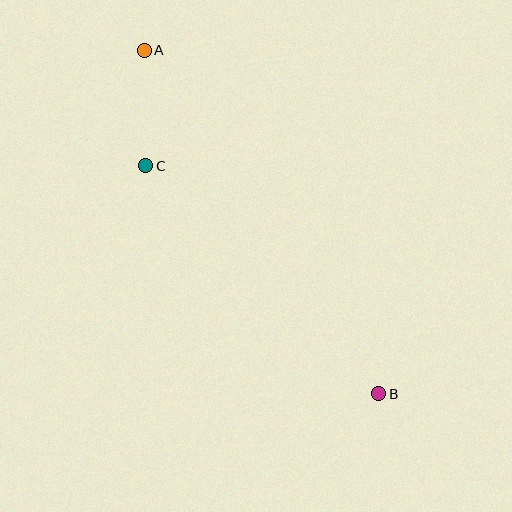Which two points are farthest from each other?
Points A and B are farthest from each other.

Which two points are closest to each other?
Points A and C are closest to each other.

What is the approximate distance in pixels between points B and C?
The distance between B and C is approximately 326 pixels.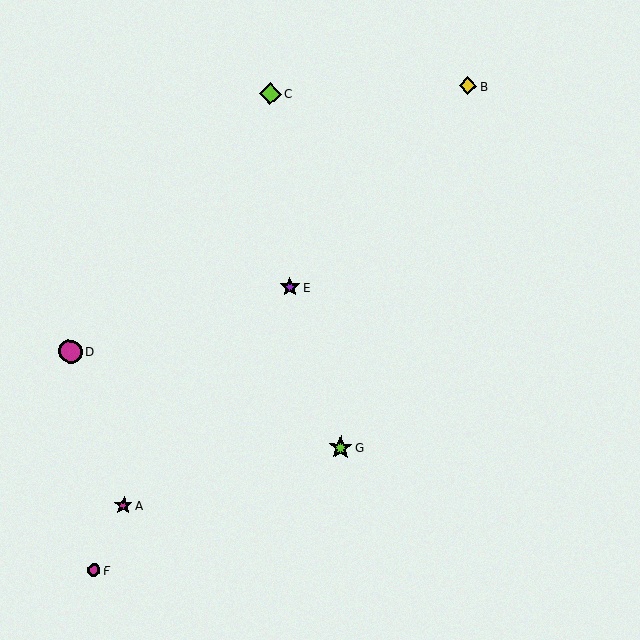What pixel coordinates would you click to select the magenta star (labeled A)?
Click at (124, 506) to select the magenta star A.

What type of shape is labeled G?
Shape G is a lime star.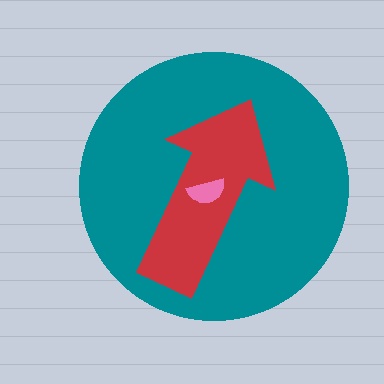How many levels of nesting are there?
3.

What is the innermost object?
The pink semicircle.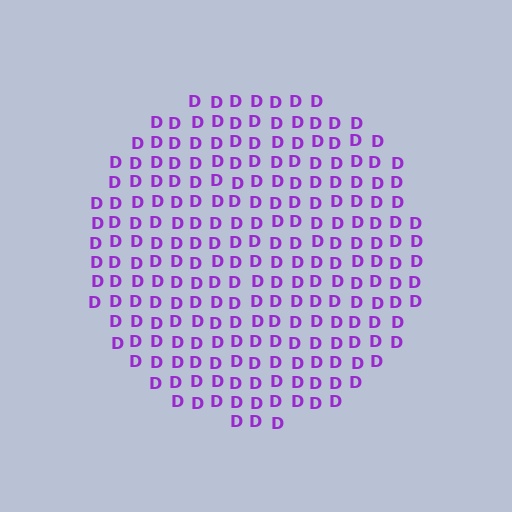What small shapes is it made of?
It is made of small letter D's.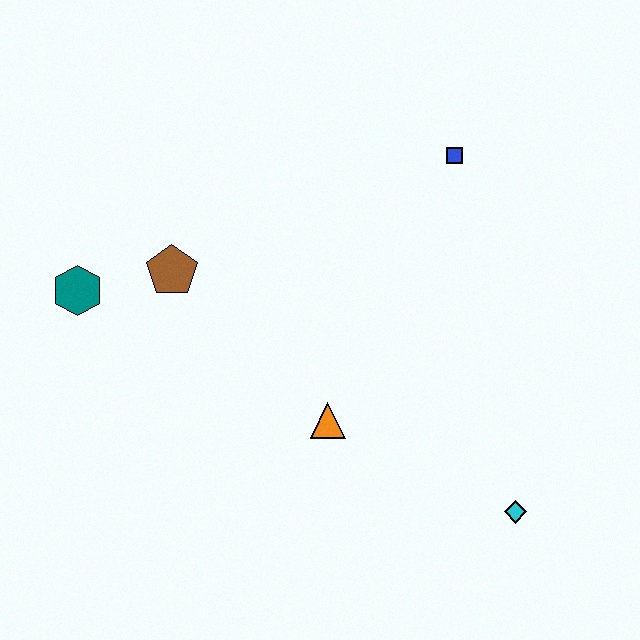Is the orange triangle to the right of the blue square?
No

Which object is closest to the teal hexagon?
The brown pentagon is closest to the teal hexagon.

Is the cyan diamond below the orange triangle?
Yes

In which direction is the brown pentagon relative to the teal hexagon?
The brown pentagon is to the right of the teal hexagon.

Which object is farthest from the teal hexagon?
The cyan diamond is farthest from the teal hexagon.